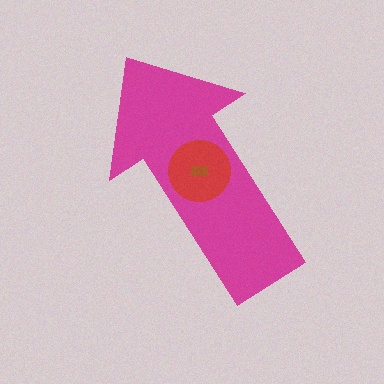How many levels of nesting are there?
3.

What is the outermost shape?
The magenta arrow.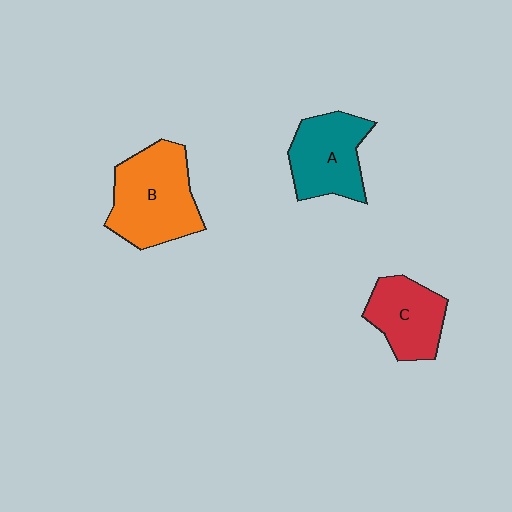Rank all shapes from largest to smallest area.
From largest to smallest: B (orange), A (teal), C (red).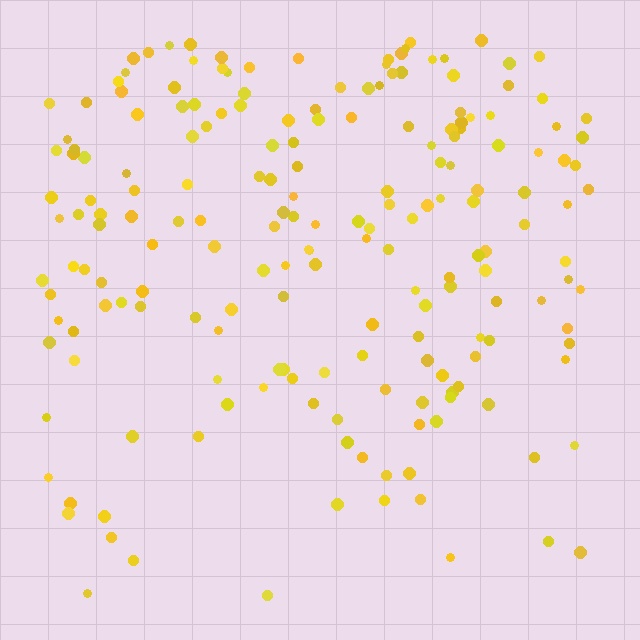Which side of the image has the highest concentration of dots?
The top.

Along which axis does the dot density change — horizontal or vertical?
Vertical.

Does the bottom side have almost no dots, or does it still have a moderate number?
Still a moderate number, just noticeably fewer than the top.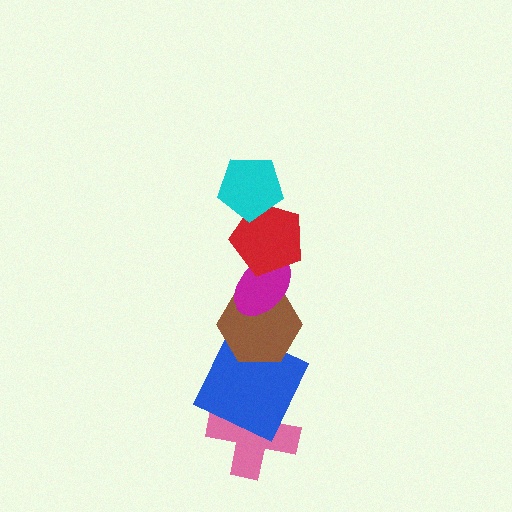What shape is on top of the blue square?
The brown hexagon is on top of the blue square.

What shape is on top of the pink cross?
The blue square is on top of the pink cross.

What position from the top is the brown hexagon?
The brown hexagon is 4th from the top.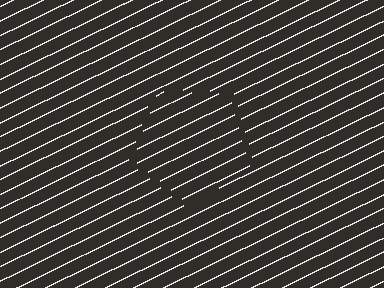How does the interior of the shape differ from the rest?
The interior of the shape contains the same grating, shifted by half a period — the contour is defined by the phase discontinuity where line-ends from the inner and outer gratings abut.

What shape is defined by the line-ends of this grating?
An illusory pentagon. The interior of the shape contains the same grating, shifted by half a period — the contour is defined by the phase discontinuity where line-ends from the inner and outer gratings abut.